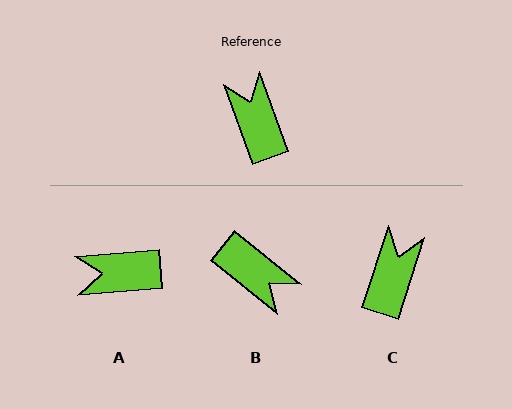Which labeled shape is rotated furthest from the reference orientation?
B, about 149 degrees away.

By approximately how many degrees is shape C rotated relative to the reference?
Approximately 38 degrees clockwise.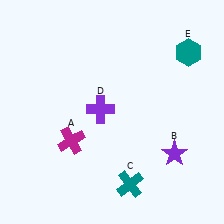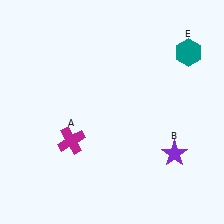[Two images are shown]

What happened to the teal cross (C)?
The teal cross (C) was removed in Image 2. It was in the bottom-right area of Image 1.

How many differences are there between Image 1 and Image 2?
There are 2 differences between the two images.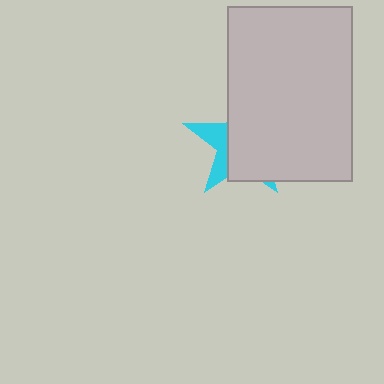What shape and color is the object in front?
The object in front is a light gray rectangle.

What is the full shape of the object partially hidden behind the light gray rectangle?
The partially hidden object is a cyan star.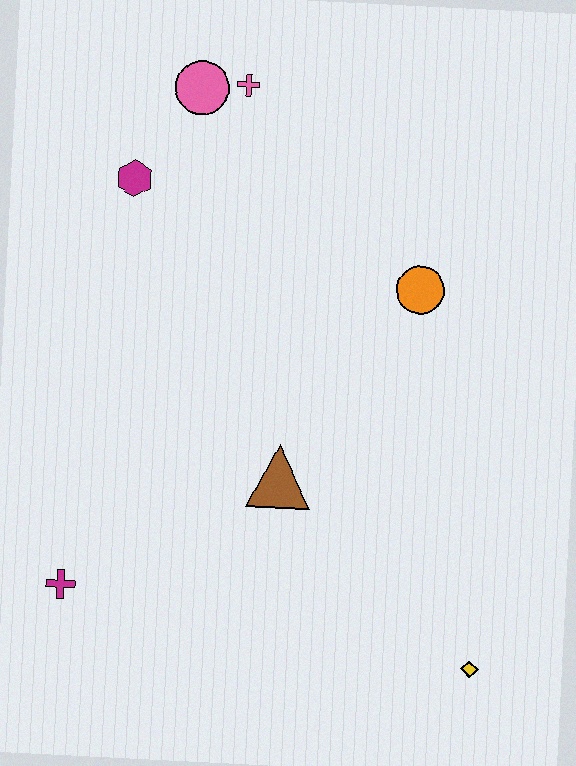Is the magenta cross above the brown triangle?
No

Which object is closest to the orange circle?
The brown triangle is closest to the orange circle.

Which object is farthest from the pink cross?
The yellow diamond is farthest from the pink cross.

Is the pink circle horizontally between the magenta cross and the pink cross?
Yes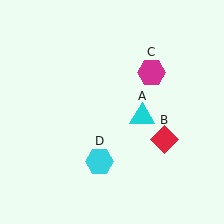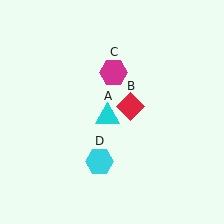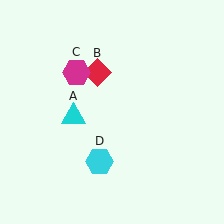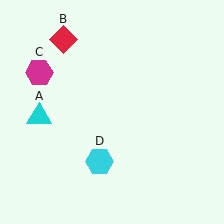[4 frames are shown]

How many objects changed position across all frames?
3 objects changed position: cyan triangle (object A), red diamond (object B), magenta hexagon (object C).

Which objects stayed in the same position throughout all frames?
Cyan hexagon (object D) remained stationary.